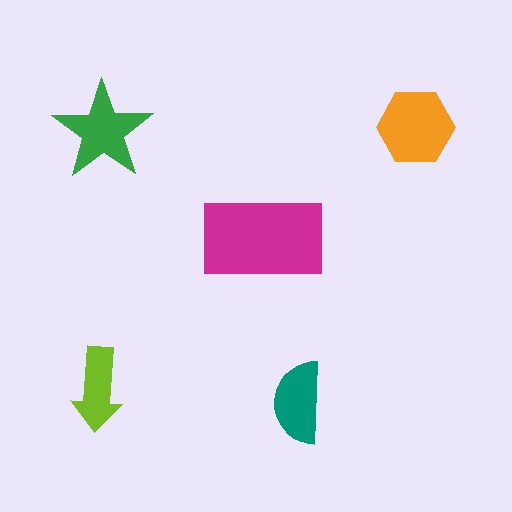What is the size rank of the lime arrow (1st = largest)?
5th.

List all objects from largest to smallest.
The magenta rectangle, the orange hexagon, the green star, the teal semicircle, the lime arrow.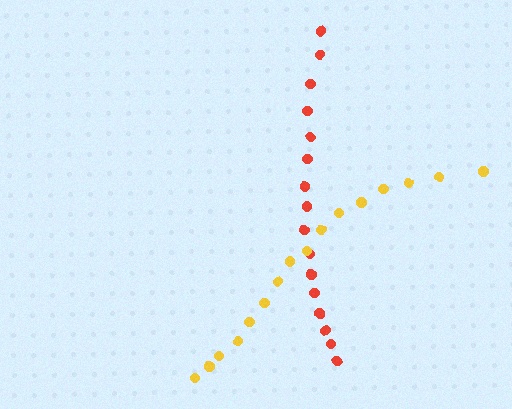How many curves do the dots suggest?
There are 2 distinct paths.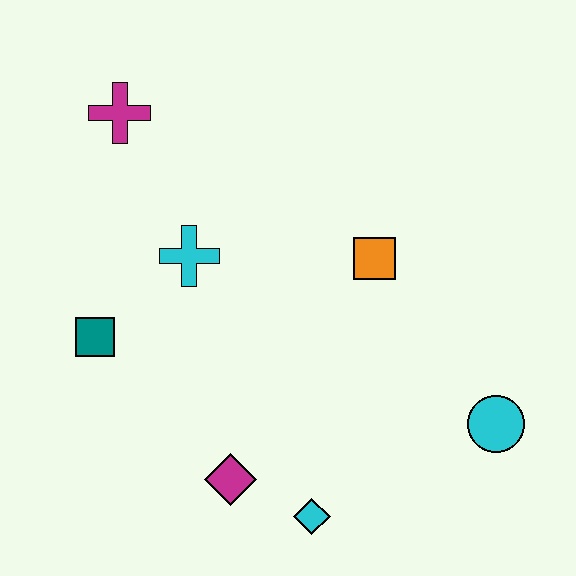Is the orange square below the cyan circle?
No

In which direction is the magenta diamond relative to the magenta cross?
The magenta diamond is below the magenta cross.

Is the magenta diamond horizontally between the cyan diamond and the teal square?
Yes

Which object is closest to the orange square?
The cyan cross is closest to the orange square.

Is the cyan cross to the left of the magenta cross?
No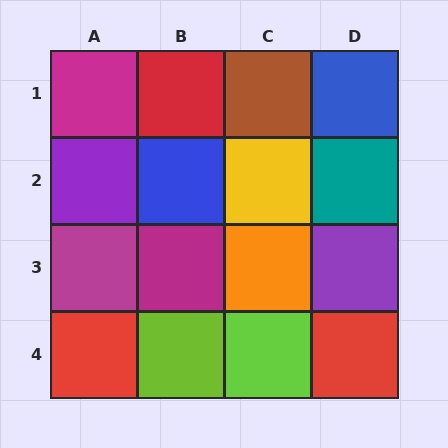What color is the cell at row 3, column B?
Magenta.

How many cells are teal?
1 cell is teal.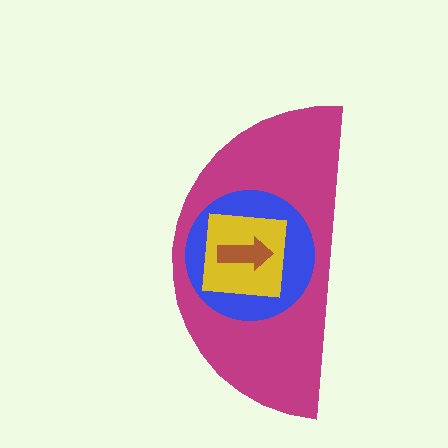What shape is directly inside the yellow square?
The brown arrow.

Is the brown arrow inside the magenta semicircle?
Yes.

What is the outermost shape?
The magenta semicircle.